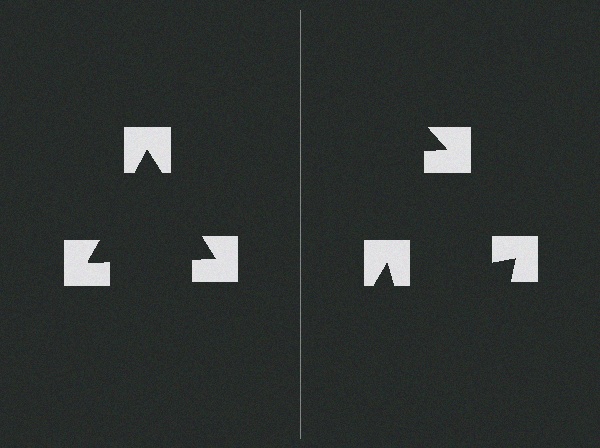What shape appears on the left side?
An illusory triangle.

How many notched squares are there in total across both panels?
6 — 3 on each side.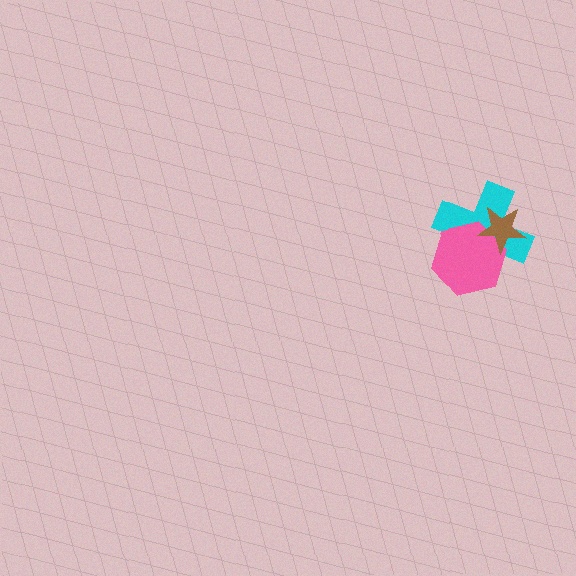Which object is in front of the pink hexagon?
The brown star is in front of the pink hexagon.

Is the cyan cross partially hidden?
Yes, it is partially covered by another shape.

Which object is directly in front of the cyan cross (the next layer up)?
The pink hexagon is directly in front of the cyan cross.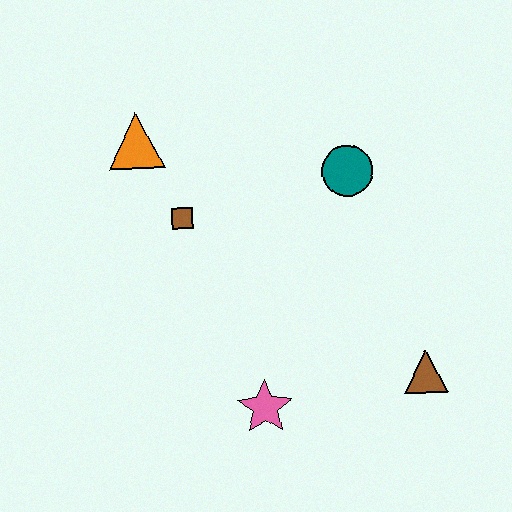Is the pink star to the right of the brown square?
Yes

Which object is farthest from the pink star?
The orange triangle is farthest from the pink star.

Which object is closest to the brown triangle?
The pink star is closest to the brown triangle.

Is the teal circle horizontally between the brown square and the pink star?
No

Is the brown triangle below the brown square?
Yes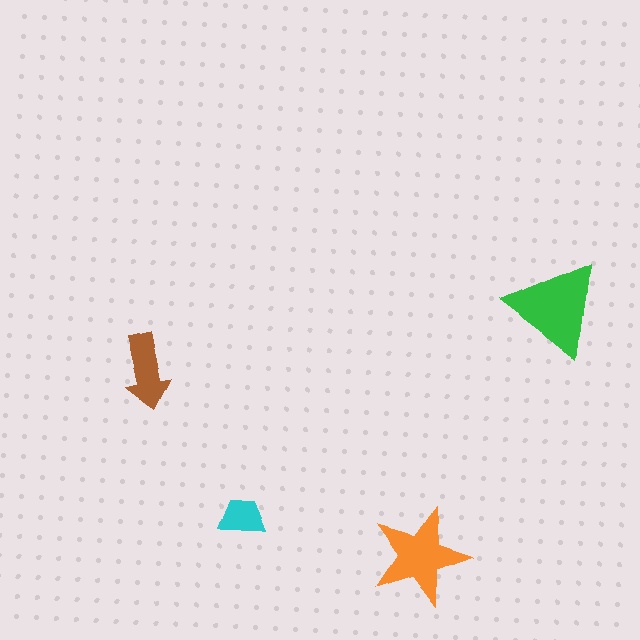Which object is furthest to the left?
The brown arrow is leftmost.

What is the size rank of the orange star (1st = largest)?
2nd.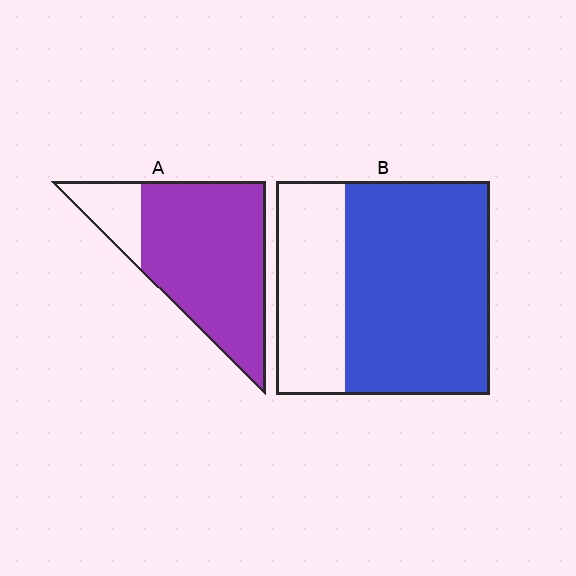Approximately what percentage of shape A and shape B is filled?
A is approximately 80% and B is approximately 70%.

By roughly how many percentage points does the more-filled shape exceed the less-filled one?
By roughly 15 percentage points (A over B).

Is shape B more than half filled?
Yes.